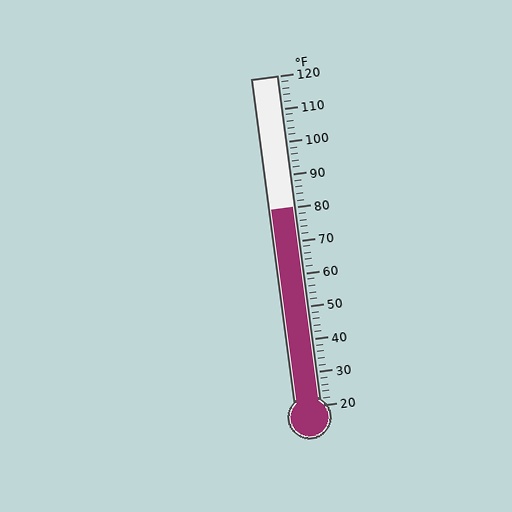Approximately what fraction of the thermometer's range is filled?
The thermometer is filled to approximately 60% of its range.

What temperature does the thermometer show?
The thermometer shows approximately 80°F.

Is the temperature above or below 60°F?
The temperature is above 60°F.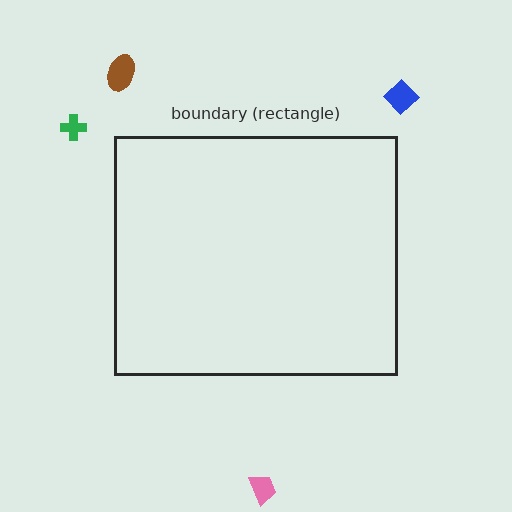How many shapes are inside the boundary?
0 inside, 4 outside.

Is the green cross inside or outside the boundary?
Outside.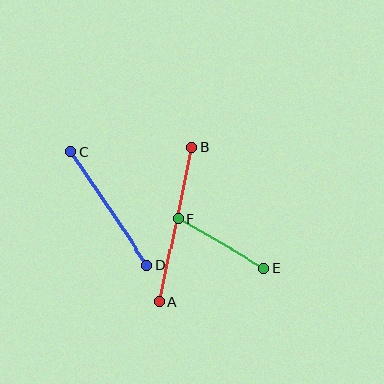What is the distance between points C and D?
The distance is approximately 136 pixels.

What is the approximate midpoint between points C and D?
The midpoint is at approximately (109, 208) pixels.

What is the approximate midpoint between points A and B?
The midpoint is at approximately (176, 224) pixels.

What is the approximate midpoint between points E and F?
The midpoint is at approximately (221, 243) pixels.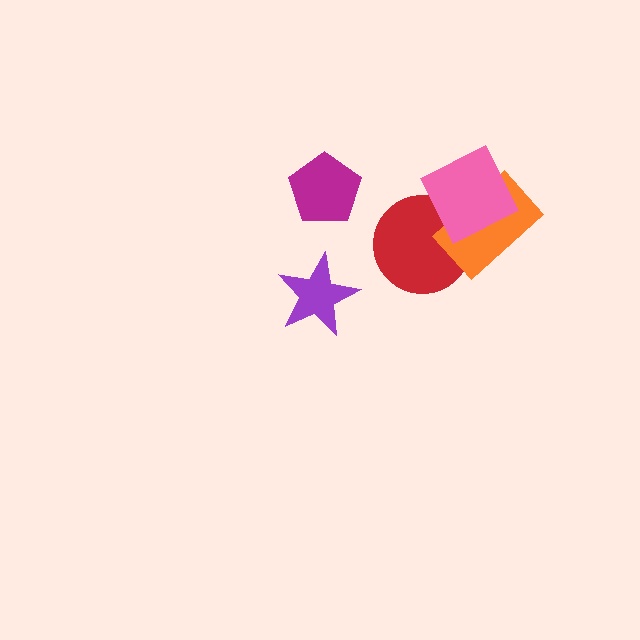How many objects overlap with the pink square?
2 objects overlap with the pink square.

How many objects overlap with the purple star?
0 objects overlap with the purple star.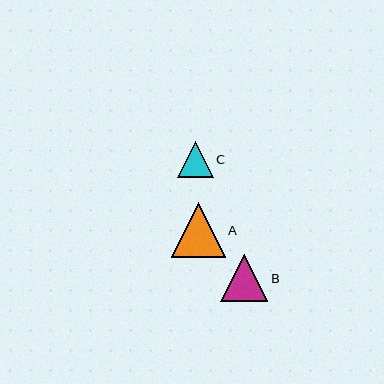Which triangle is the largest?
Triangle A is the largest with a size of approximately 54 pixels.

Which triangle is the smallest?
Triangle C is the smallest with a size of approximately 36 pixels.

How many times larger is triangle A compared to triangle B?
Triangle A is approximately 1.1 times the size of triangle B.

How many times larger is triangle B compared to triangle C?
Triangle B is approximately 1.3 times the size of triangle C.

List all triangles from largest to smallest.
From largest to smallest: A, B, C.